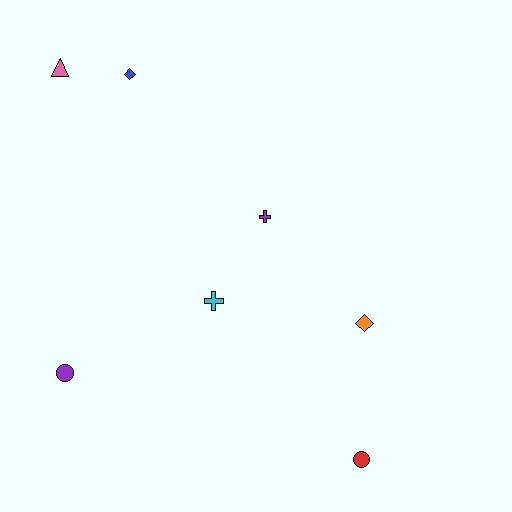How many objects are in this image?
There are 7 objects.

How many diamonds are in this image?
There are 2 diamonds.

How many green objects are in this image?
There are no green objects.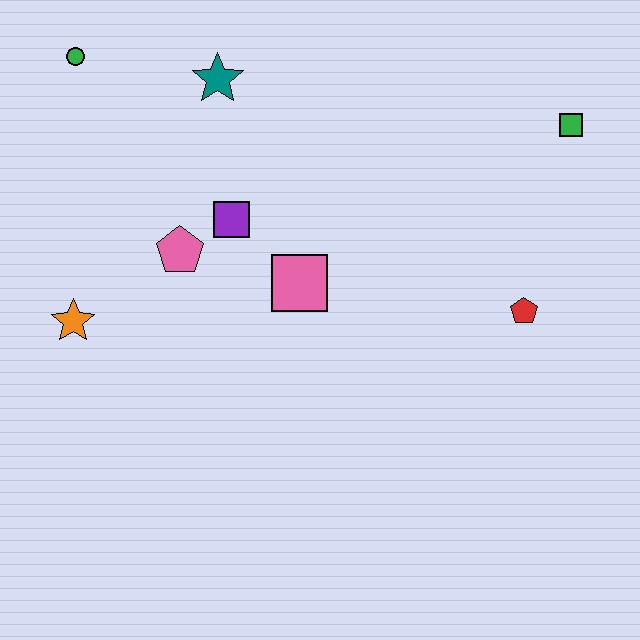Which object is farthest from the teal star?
The red pentagon is farthest from the teal star.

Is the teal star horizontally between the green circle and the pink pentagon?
No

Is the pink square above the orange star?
Yes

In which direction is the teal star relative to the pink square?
The teal star is above the pink square.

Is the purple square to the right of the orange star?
Yes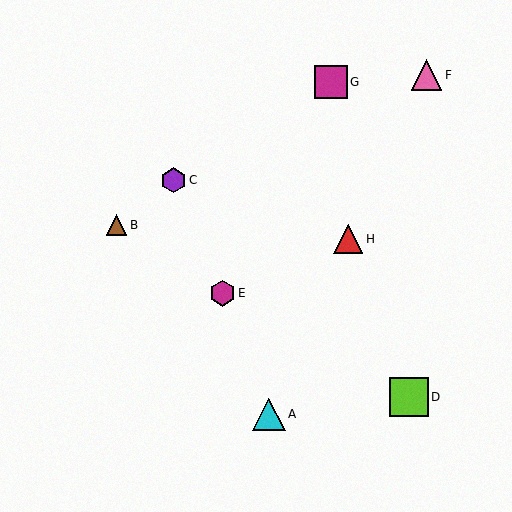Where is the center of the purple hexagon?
The center of the purple hexagon is at (173, 180).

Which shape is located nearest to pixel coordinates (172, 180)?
The purple hexagon (labeled C) at (173, 180) is nearest to that location.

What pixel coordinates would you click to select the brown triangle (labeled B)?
Click at (116, 225) to select the brown triangle B.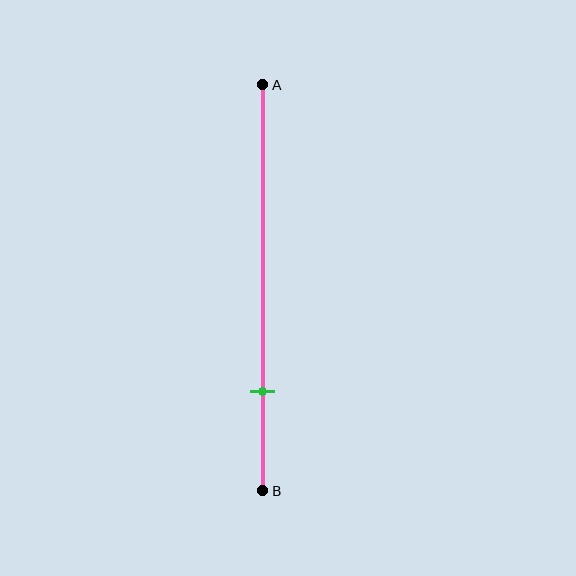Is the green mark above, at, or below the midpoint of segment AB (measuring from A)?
The green mark is below the midpoint of segment AB.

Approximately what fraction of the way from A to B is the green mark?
The green mark is approximately 75% of the way from A to B.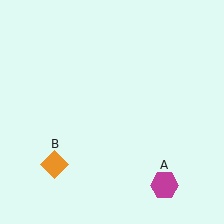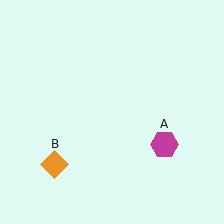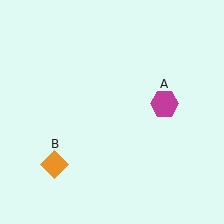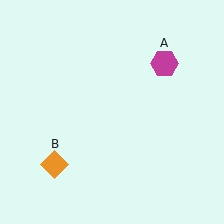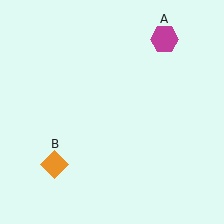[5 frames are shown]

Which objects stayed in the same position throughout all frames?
Orange diamond (object B) remained stationary.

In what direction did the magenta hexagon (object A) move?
The magenta hexagon (object A) moved up.